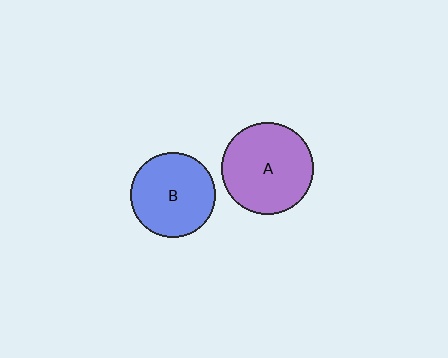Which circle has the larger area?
Circle A (purple).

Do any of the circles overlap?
No, none of the circles overlap.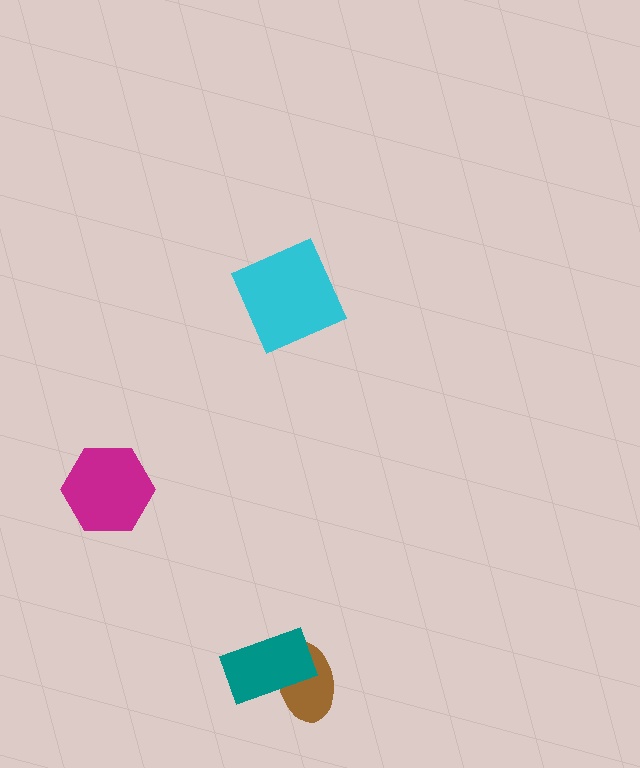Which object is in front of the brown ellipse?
The teal rectangle is in front of the brown ellipse.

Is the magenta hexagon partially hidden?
No, no other shape covers it.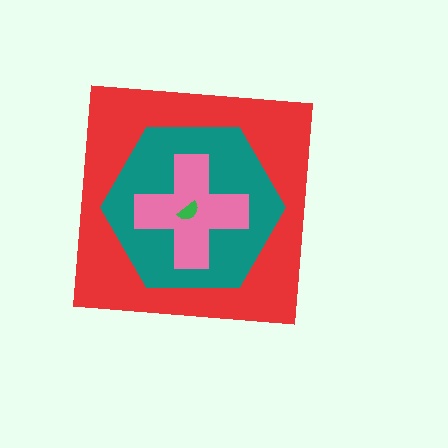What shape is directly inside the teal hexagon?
The pink cross.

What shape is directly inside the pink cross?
The green semicircle.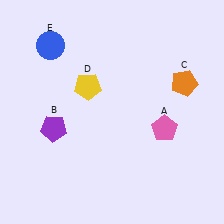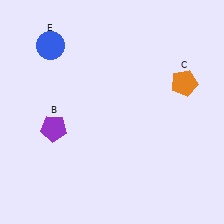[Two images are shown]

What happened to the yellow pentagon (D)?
The yellow pentagon (D) was removed in Image 2. It was in the top-left area of Image 1.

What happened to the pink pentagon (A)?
The pink pentagon (A) was removed in Image 2. It was in the bottom-right area of Image 1.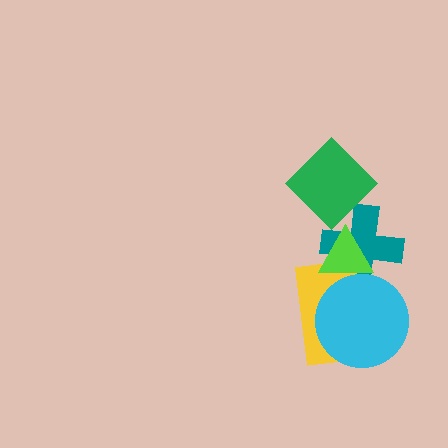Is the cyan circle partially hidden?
No, no other shape covers it.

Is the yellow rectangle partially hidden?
Yes, it is partially covered by another shape.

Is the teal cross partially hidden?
Yes, it is partially covered by another shape.